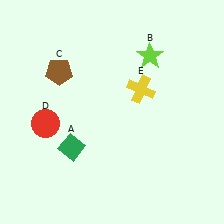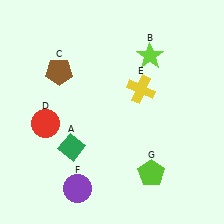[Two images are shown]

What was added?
A purple circle (F), a lime pentagon (G) were added in Image 2.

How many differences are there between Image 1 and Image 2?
There are 2 differences between the two images.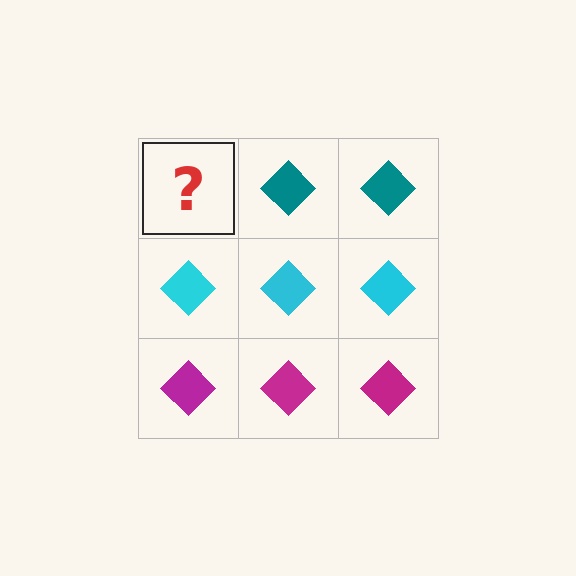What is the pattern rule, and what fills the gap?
The rule is that each row has a consistent color. The gap should be filled with a teal diamond.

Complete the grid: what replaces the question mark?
The question mark should be replaced with a teal diamond.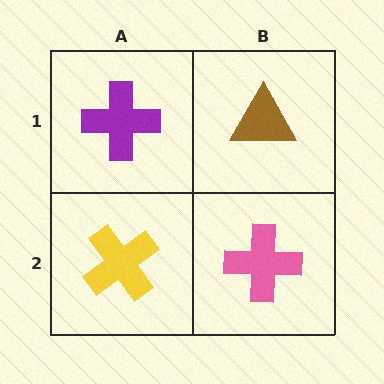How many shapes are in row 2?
2 shapes.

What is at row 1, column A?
A purple cross.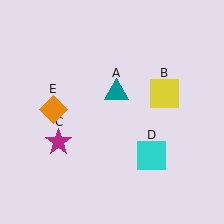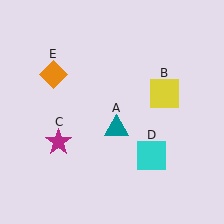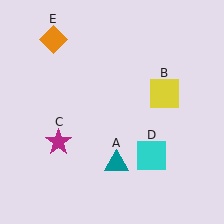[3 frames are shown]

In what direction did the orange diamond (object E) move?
The orange diamond (object E) moved up.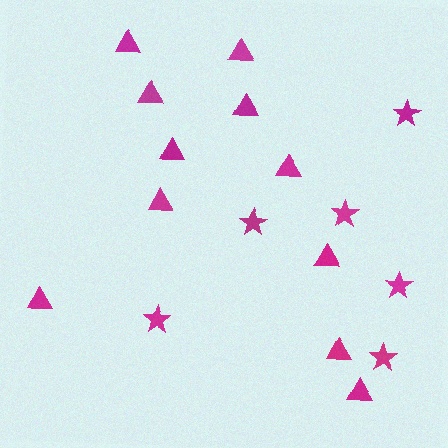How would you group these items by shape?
There are 2 groups: one group of stars (6) and one group of triangles (11).